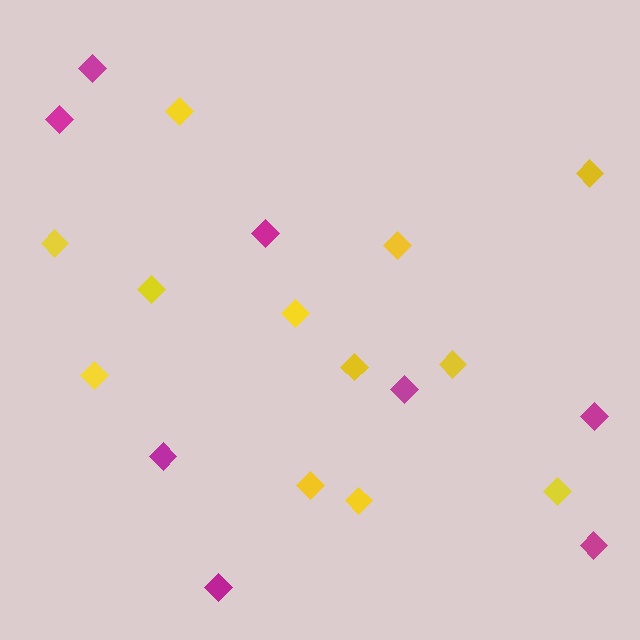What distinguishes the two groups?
There are 2 groups: one group of yellow diamonds (12) and one group of magenta diamonds (8).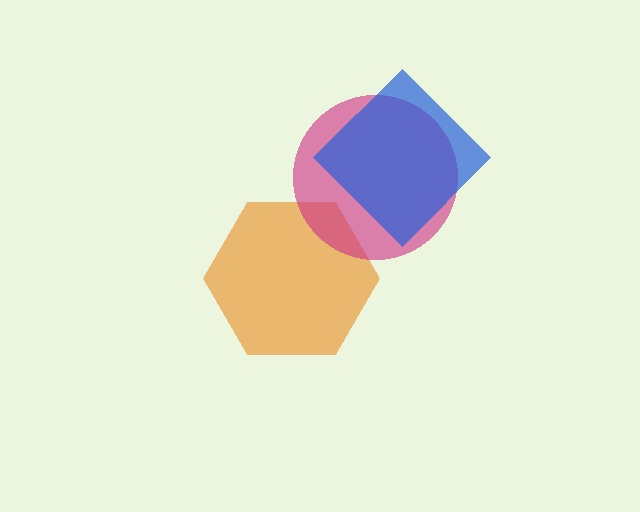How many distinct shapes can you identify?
There are 3 distinct shapes: an orange hexagon, a magenta circle, a blue diamond.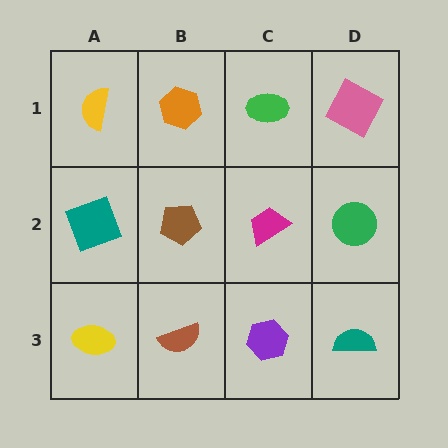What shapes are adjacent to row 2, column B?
An orange hexagon (row 1, column B), a brown semicircle (row 3, column B), a teal square (row 2, column A), a magenta trapezoid (row 2, column C).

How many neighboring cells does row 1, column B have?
3.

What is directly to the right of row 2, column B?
A magenta trapezoid.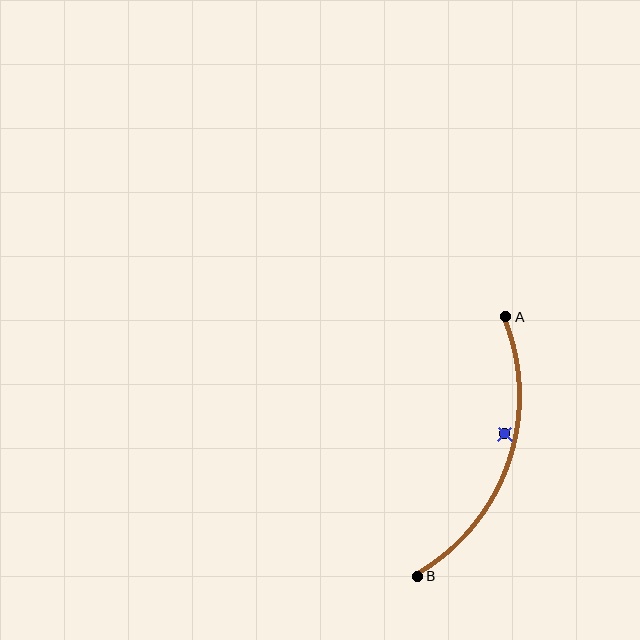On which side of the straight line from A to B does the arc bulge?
The arc bulges to the right of the straight line connecting A and B.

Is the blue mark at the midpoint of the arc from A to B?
No — the blue mark does not lie on the arc at all. It sits slightly inside the curve.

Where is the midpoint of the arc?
The arc midpoint is the point on the curve farthest from the straight line joining A and B. It sits to the right of that line.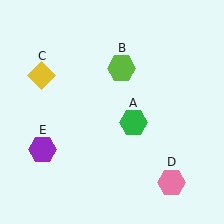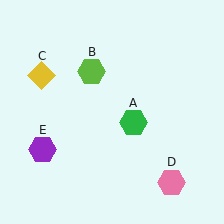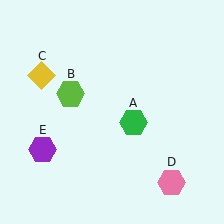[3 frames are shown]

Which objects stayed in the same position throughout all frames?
Green hexagon (object A) and yellow diamond (object C) and pink hexagon (object D) and purple hexagon (object E) remained stationary.